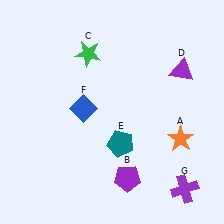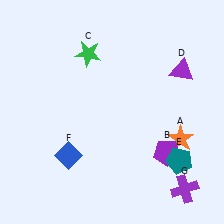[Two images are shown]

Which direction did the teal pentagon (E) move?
The teal pentagon (E) moved right.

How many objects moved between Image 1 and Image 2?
3 objects moved between the two images.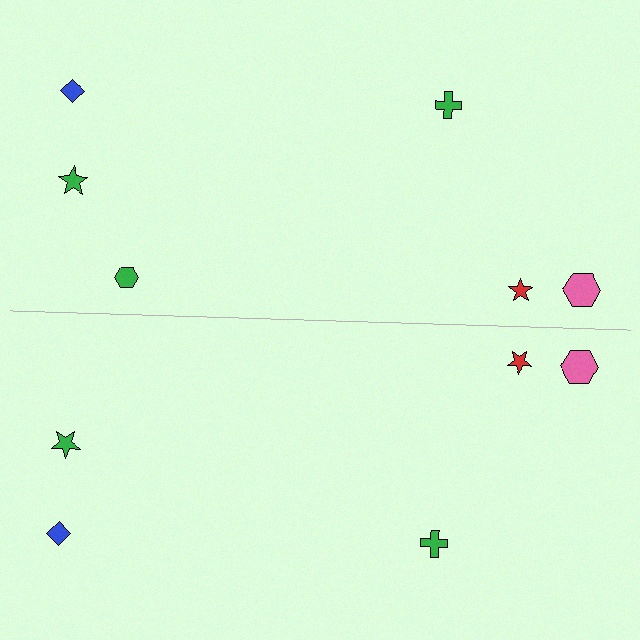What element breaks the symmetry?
A green hexagon is missing from the bottom side.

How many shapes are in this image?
There are 11 shapes in this image.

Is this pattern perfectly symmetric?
No, the pattern is not perfectly symmetric. A green hexagon is missing from the bottom side.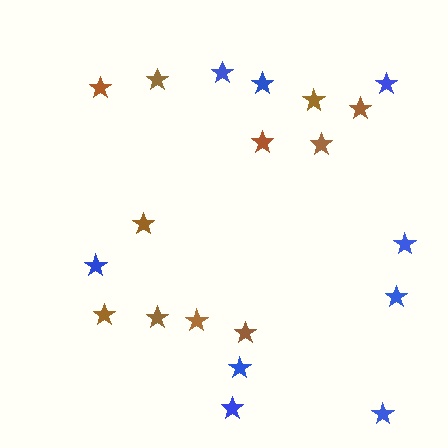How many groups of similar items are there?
There are 2 groups: one group of blue stars (9) and one group of brown stars (11).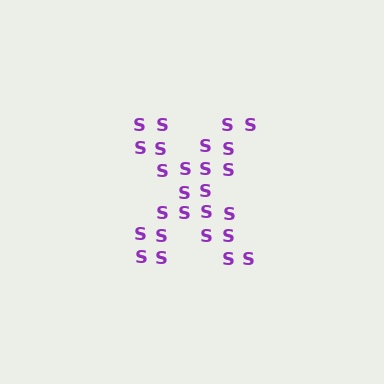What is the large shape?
The large shape is the letter X.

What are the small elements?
The small elements are letter S's.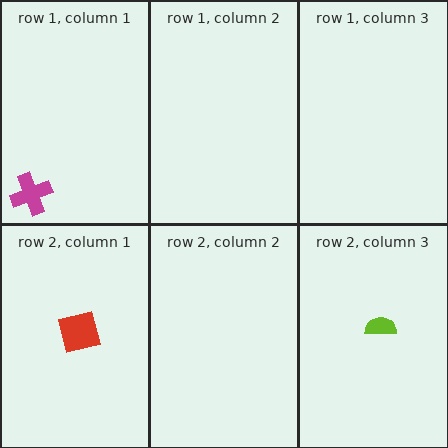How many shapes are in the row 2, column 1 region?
1.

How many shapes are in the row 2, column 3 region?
1.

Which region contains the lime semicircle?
The row 2, column 3 region.